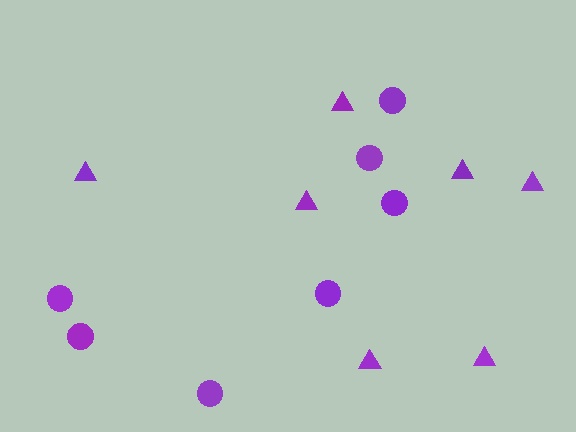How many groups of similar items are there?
There are 2 groups: one group of circles (7) and one group of triangles (7).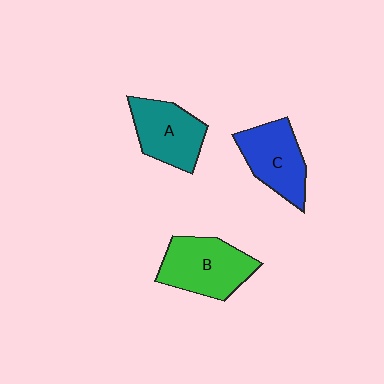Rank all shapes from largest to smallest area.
From largest to smallest: B (green), C (blue), A (teal).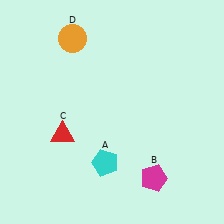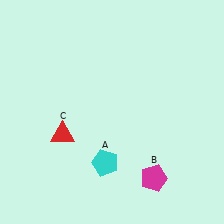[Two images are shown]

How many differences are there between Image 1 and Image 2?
There is 1 difference between the two images.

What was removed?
The orange circle (D) was removed in Image 2.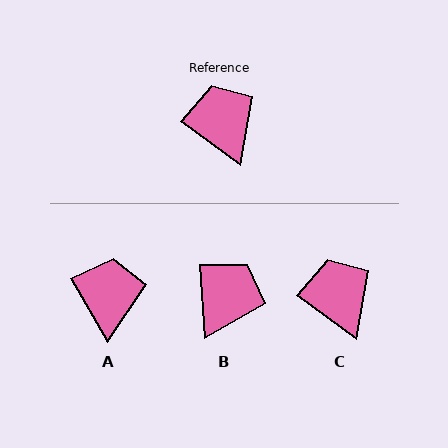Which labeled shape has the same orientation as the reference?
C.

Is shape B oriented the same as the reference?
No, it is off by about 50 degrees.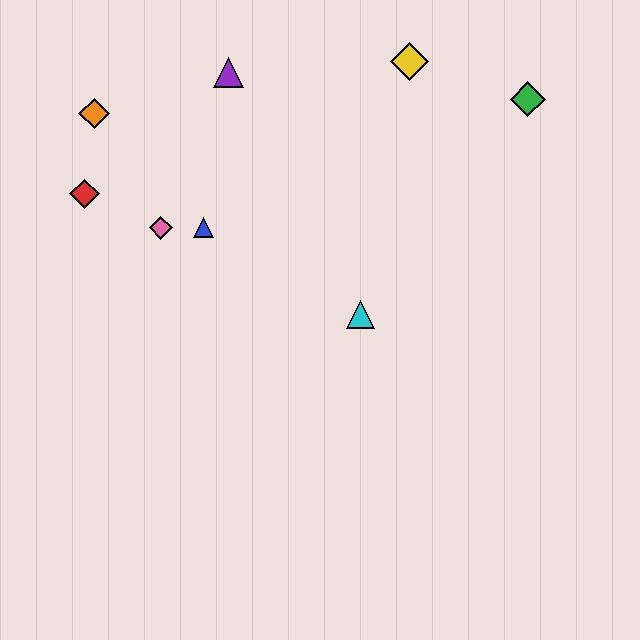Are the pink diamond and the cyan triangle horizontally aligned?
No, the pink diamond is at y≈228 and the cyan triangle is at y≈314.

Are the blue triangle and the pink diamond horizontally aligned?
Yes, both are at y≈228.